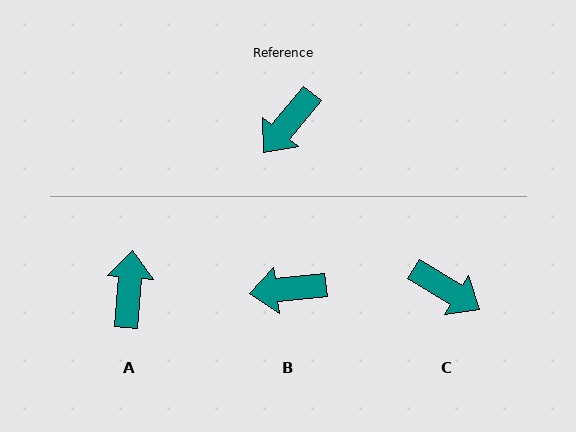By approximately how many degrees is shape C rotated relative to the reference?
Approximately 98 degrees counter-clockwise.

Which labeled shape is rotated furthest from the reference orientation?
A, about 145 degrees away.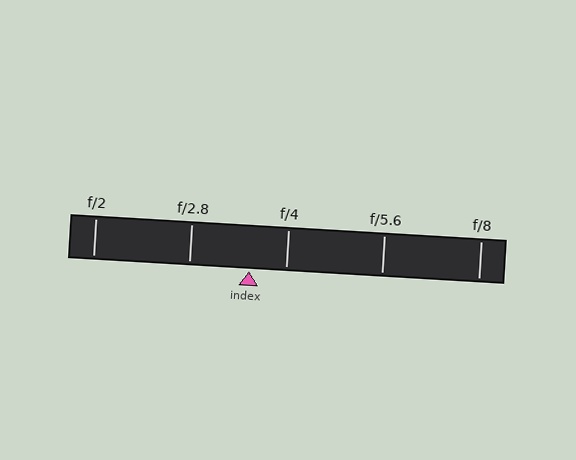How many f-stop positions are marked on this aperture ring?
There are 5 f-stop positions marked.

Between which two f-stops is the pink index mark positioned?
The index mark is between f/2.8 and f/4.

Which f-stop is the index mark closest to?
The index mark is closest to f/4.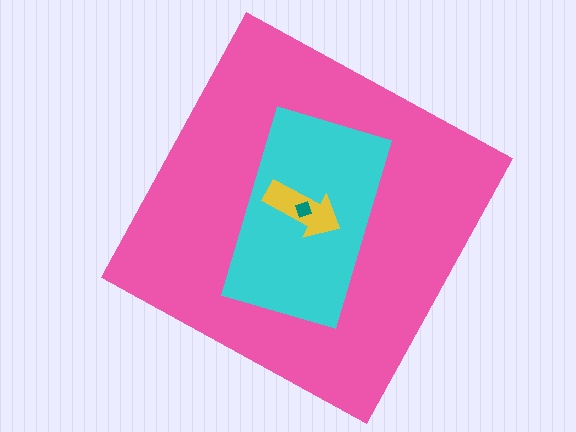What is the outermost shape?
The pink square.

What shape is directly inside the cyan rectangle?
The yellow arrow.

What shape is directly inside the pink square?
The cyan rectangle.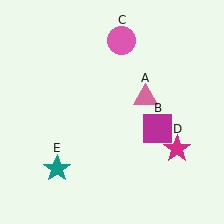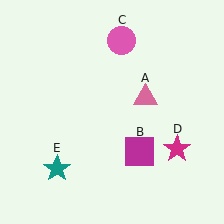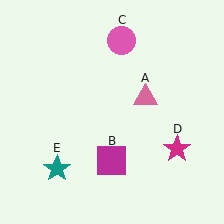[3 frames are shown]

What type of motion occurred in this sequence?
The magenta square (object B) rotated clockwise around the center of the scene.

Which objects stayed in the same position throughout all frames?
Pink triangle (object A) and pink circle (object C) and magenta star (object D) and teal star (object E) remained stationary.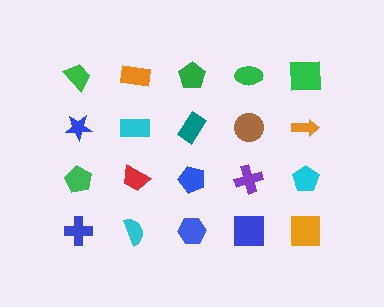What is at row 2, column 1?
A blue star.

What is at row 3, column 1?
A green pentagon.